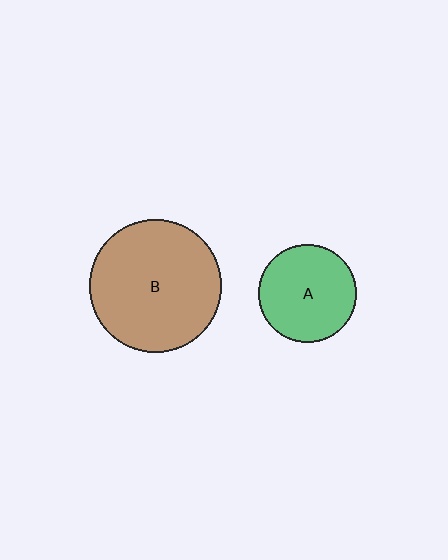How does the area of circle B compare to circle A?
Approximately 1.8 times.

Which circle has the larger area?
Circle B (brown).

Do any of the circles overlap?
No, none of the circles overlap.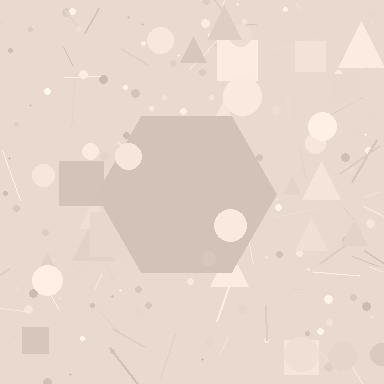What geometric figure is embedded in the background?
A hexagon is embedded in the background.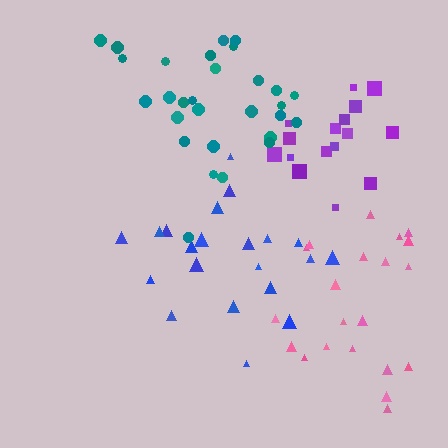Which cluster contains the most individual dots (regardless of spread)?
Teal (29).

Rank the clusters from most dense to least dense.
purple, teal, blue, pink.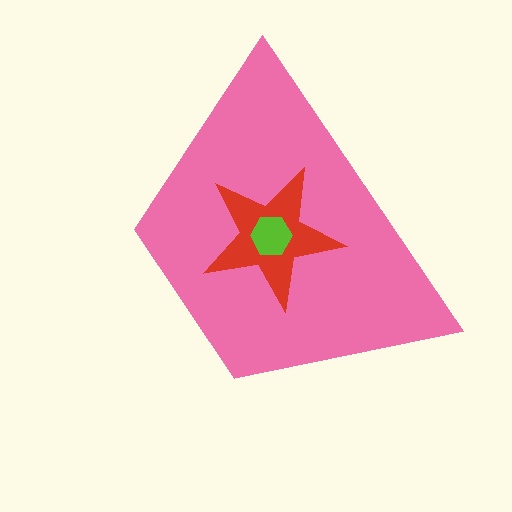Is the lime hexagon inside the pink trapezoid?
Yes.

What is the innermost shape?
The lime hexagon.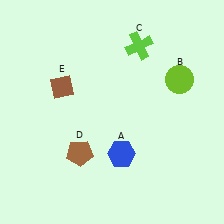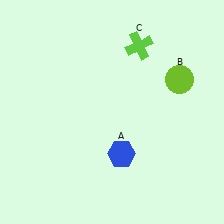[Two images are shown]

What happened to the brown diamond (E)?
The brown diamond (E) was removed in Image 2. It was in the top-left area of Image 1.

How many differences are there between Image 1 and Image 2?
There are 2 differences between the two images.